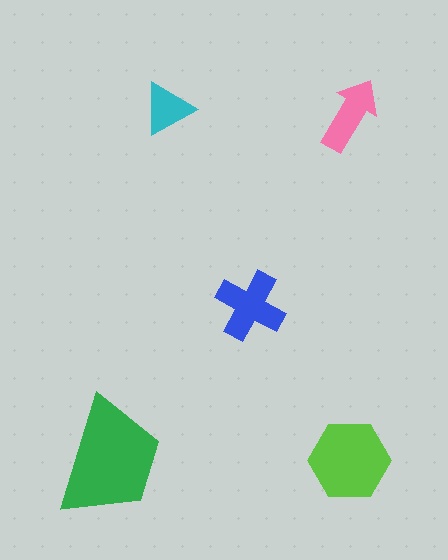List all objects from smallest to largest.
The cyan triangle, the pink arrow, the blue cross, the lime hexagon, the green trapezoid.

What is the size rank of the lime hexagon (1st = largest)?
2nd.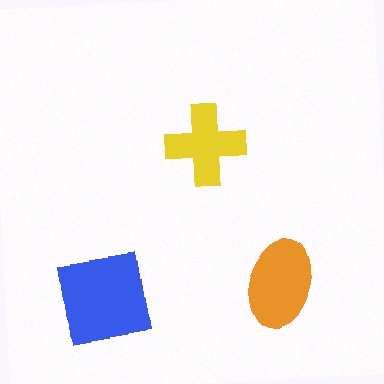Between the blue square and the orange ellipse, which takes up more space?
The blue square.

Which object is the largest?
The blue square.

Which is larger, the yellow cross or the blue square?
The blue square.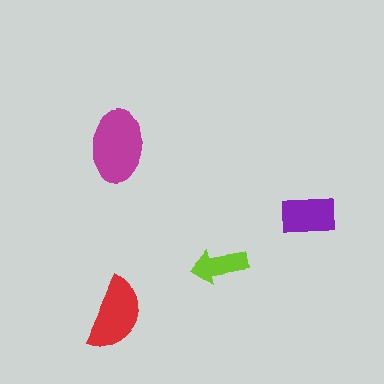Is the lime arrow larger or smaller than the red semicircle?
Smaller.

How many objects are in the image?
There are 4 objects in the image.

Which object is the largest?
The magenta ellipse.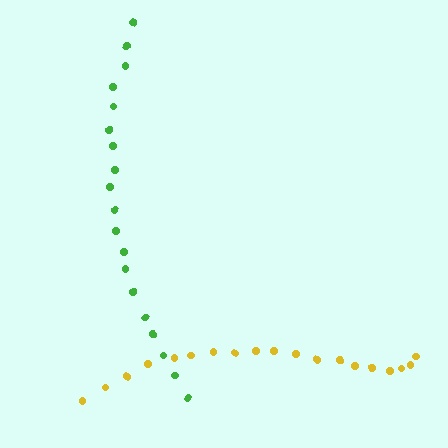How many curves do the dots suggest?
There are 2 distinct paths.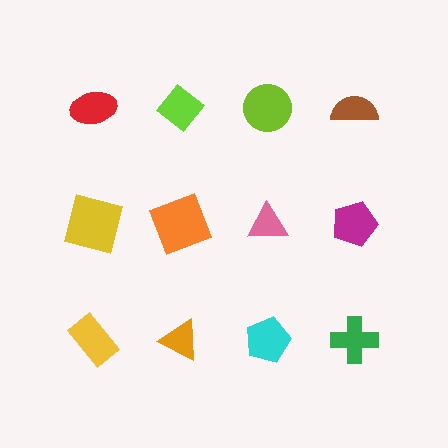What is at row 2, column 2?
An orange square.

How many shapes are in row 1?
4 shapes.